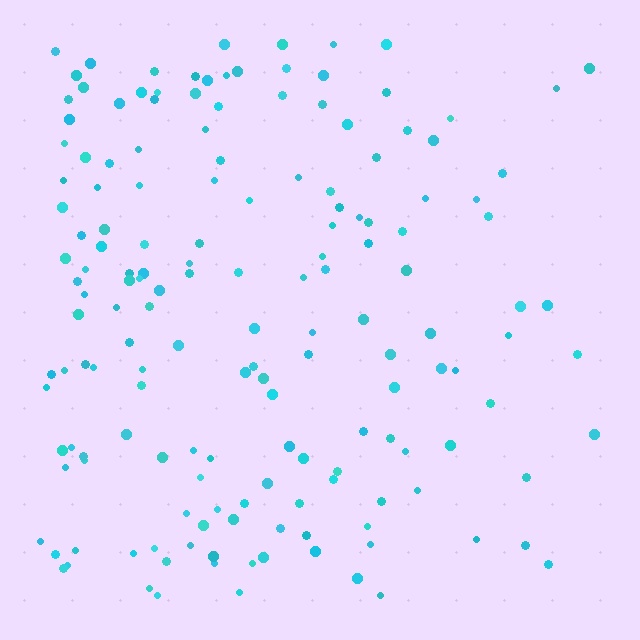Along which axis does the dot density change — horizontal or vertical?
Horizontal.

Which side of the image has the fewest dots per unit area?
The right.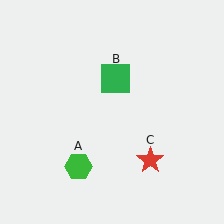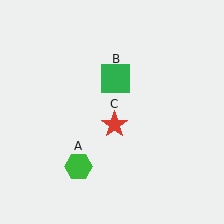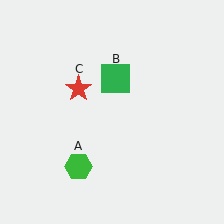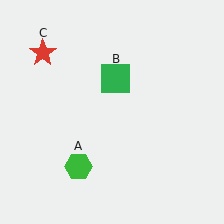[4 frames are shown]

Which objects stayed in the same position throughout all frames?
Green hexagon (object A) and green square (object B) remained stationary.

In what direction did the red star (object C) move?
The red star (object C) moved up and to the left.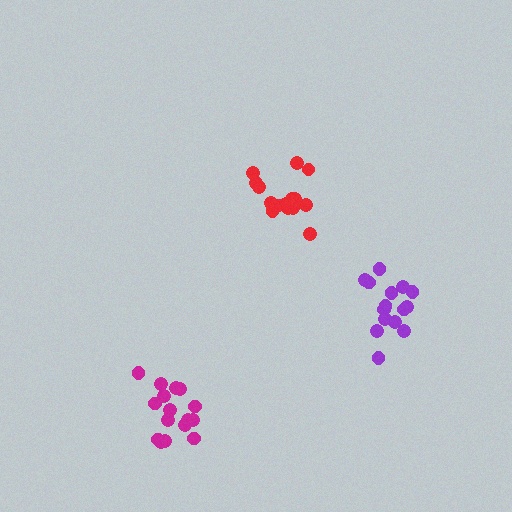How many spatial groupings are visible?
There are 3 spatial groupings.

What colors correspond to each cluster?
The clusters are colored: red, magenta, purple.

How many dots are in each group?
Group 1: 16 dots, Group 2: 16 dots, Group 3: 15 dots (47 total).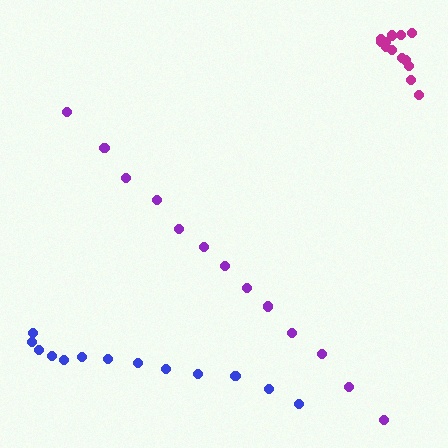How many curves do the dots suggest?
There are 3 distinct paths.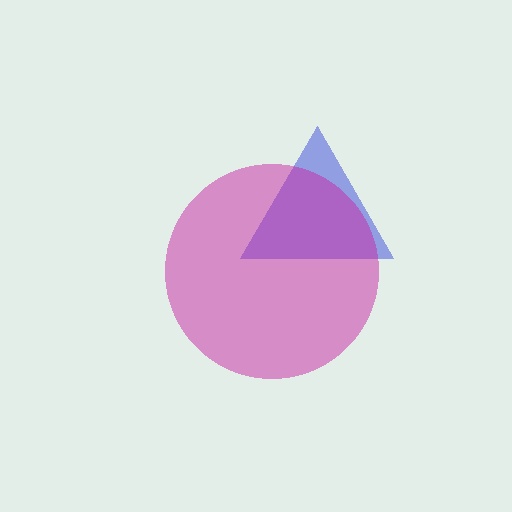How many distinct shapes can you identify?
There are 2 distinct shapes: a blue triangle, a magenta circle.